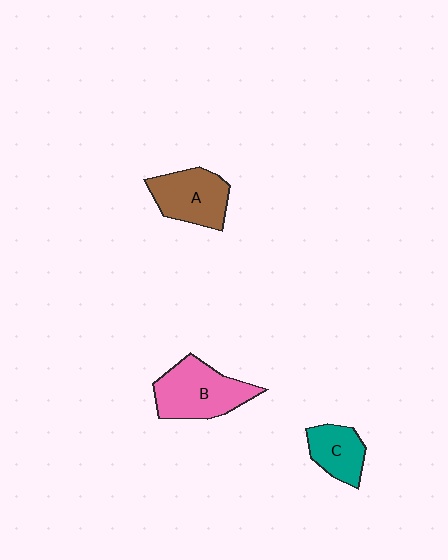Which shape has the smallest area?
Shape C (teal).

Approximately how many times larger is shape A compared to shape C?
Approximately 1.4 times.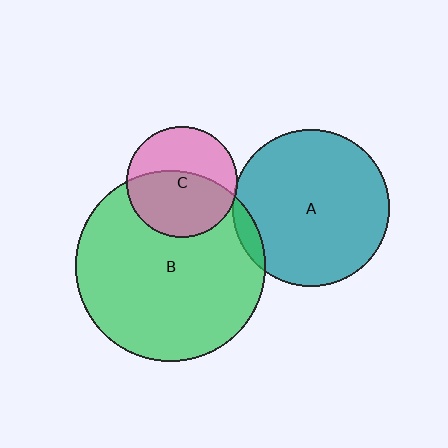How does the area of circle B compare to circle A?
Approximately 1.5 times.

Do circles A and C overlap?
Yes.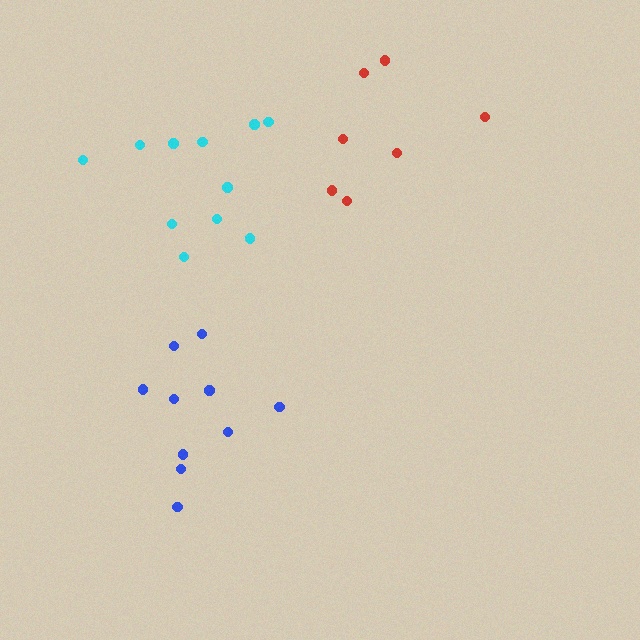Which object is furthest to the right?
The red cluster is rightmost.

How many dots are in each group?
Group 1: 7 dots, Group 2: 11 dots, Group 3: 10 dots (28 total).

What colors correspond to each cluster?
The clusters are colored: red, cyan, blue.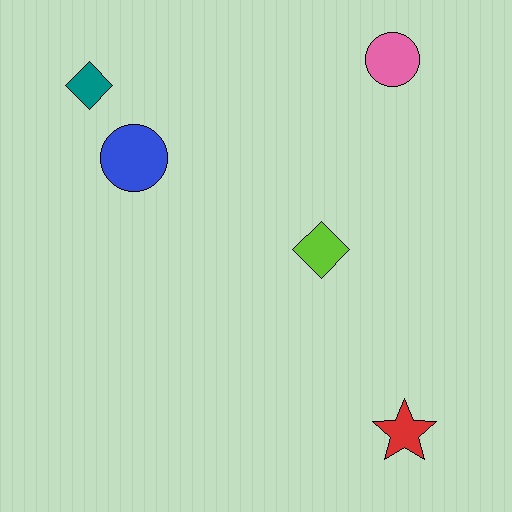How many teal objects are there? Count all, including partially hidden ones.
There is 1 teal object.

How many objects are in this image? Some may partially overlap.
There are 5 objects.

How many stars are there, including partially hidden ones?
There is 1 star.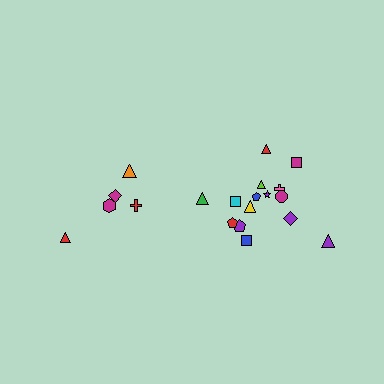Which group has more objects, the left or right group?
The right group.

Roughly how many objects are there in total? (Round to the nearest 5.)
Roughly 20 objects in total.